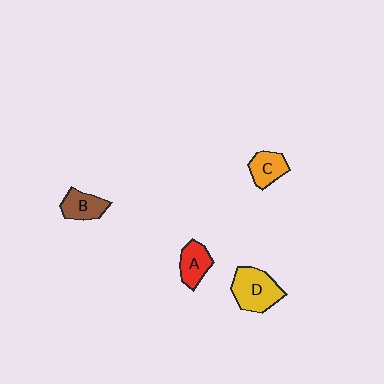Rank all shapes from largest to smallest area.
From largest to smallest: D (yellow), B (brown), A (red), C (orange).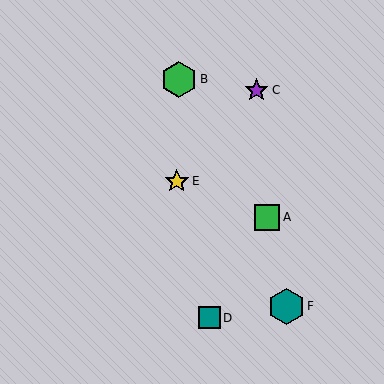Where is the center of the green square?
The center of the green square is at (267, 217).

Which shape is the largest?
The teal hexagon (labeled F) is the largest.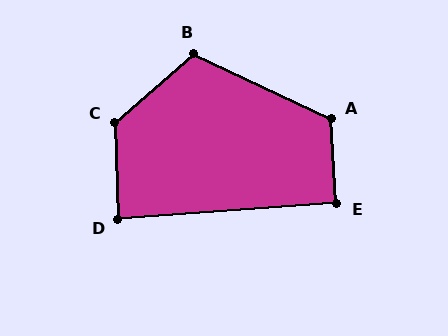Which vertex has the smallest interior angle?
D, at approximately 88 degrees.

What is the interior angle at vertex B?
Approximately 114 degrees (obtuse).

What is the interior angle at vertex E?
Approximately 90 degrees (approximately right).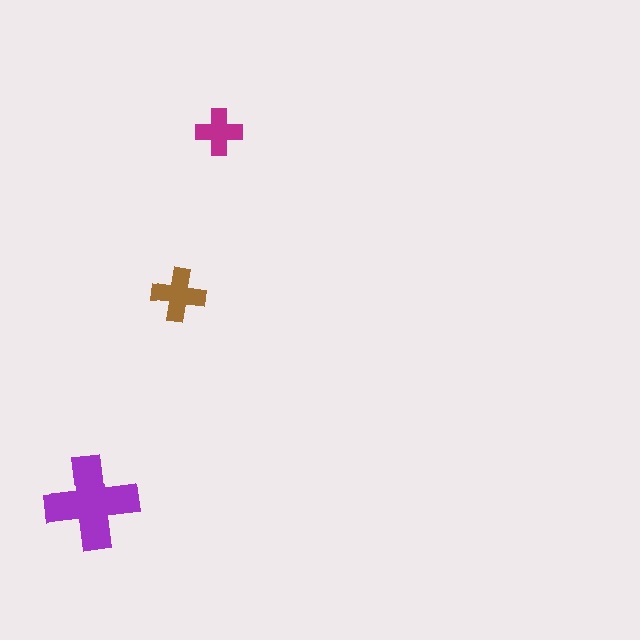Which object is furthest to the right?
The magenta cross is rightmost.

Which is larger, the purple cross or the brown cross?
The purple one.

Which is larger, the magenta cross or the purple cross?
The purple one.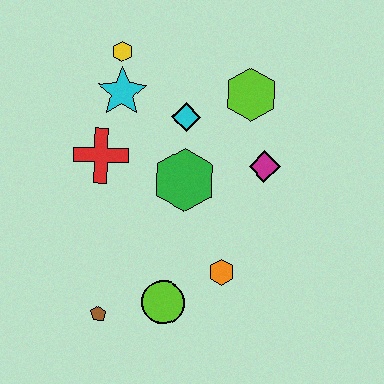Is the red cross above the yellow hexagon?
No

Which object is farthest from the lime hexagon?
The brown pentagon is farthest from the lime hexagon.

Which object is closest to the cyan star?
The yellow hexagon is closest to the cyan star.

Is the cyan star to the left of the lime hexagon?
Yes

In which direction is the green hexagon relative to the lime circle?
The green hexagon is above the lime circle.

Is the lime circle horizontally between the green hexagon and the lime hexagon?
No